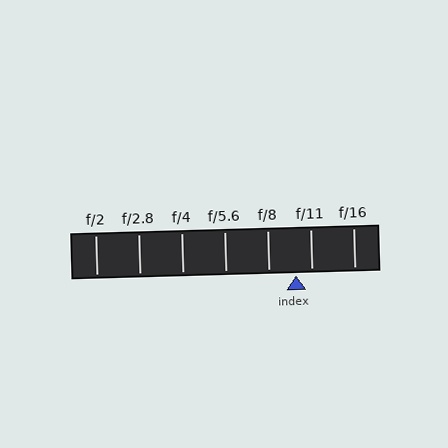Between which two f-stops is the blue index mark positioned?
The index mark is between f/8 and f/11.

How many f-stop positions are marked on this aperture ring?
There are 7 f-stop positions marked.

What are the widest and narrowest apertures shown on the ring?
The widest aperture shown is f/2 and the narrowest is f/16.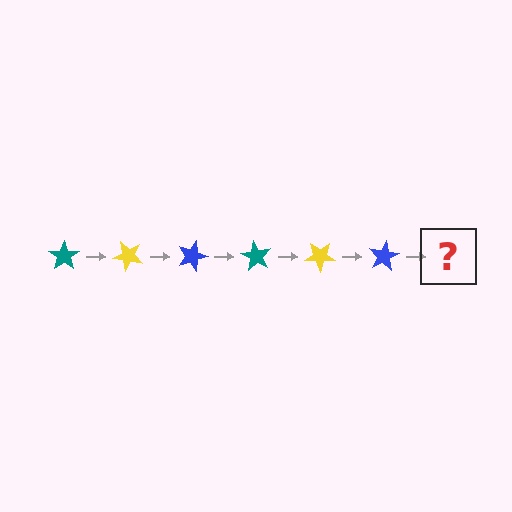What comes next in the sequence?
The next element should be a teal star, rotated 270 degrees from the start.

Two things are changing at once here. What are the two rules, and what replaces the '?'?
The two rules are that it rotates 45 degrees each step and the color cycles through teal, yellow, and blue. The '?' should be a teal star, rotated 270 degrees from the start.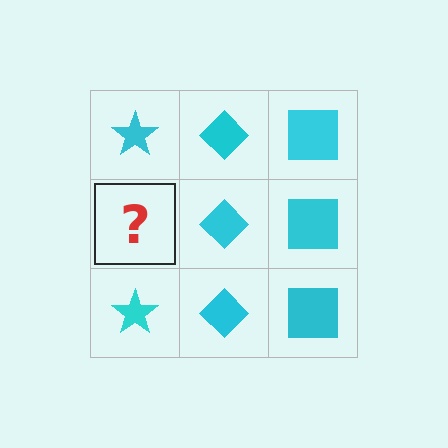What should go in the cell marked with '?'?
The missing cell should contain a cyan star.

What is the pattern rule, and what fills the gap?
The rule is that each column has a consistent shape. The gap should be filled with a cyan star.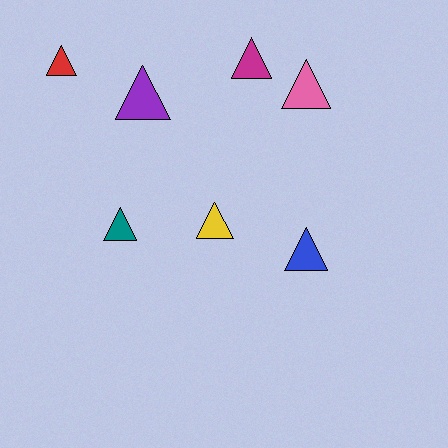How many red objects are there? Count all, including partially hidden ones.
There is 1 red object.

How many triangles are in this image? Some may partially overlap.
There are 7 triangles.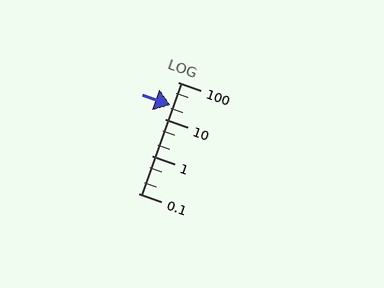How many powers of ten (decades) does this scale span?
The scale spans 3 decades, from 0.1 to 100.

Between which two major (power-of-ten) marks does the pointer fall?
The pointer is between 10 and 100.